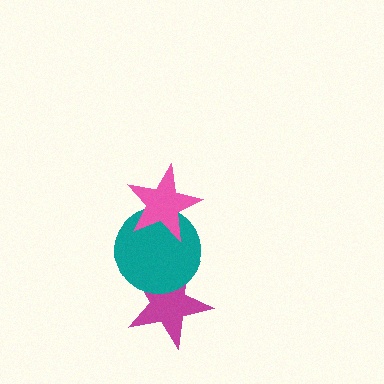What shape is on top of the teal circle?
The pink star is on top of the teal circle.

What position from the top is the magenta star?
The magenta star is 3rd from the top.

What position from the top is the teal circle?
The teal circle is 2nd from the top.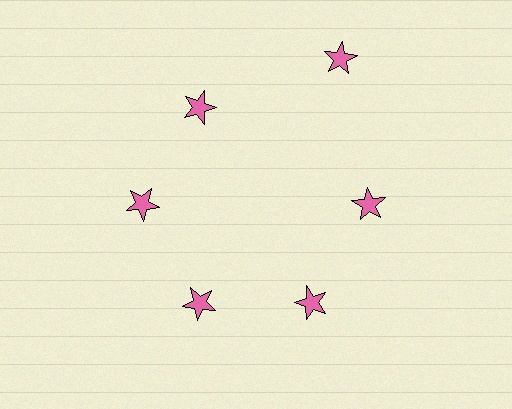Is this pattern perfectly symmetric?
No. The 6 pink stars are arranged in a ring, but one element near the 1 o'clock position is pushed outward from the center, breaking the 6-fold rotational symmetry.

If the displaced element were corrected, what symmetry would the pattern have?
It would have 6-fold rotational symmetry — the pattern would map onto itself every 60 degrees.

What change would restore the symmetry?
The symmetry would be restored by moving it inward, back onto the ring so that all 6 stars sit at equal angles and equal distance from the center.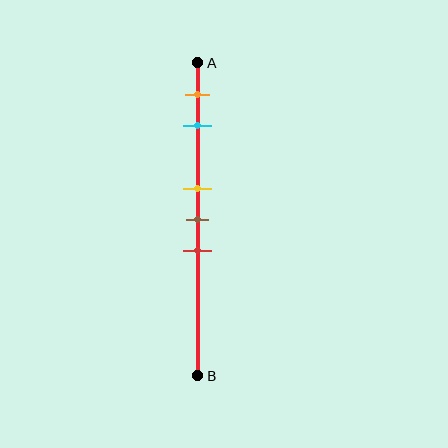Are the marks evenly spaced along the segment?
No, the marks are not evenly spaced.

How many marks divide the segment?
There are 5 marks dividing the segment.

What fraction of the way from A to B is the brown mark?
The brown mark is approximately 50% (0.5) of the way from A to B.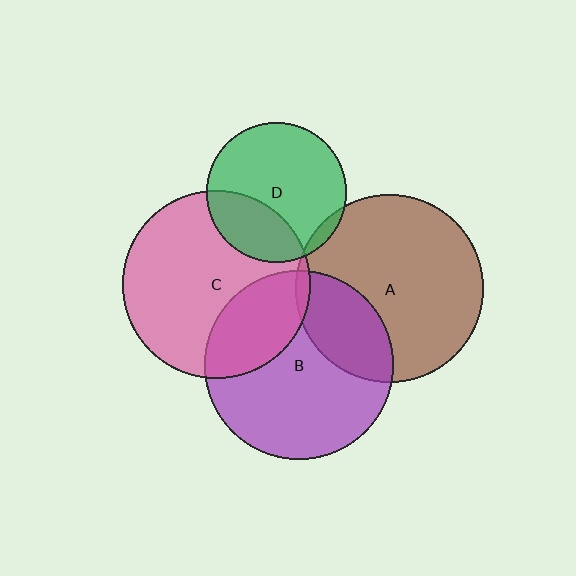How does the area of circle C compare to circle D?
Approximately 1.8 times.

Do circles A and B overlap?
Yes.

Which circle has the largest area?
Circle B (purple).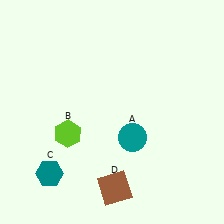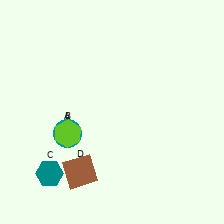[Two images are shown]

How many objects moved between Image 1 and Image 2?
2 objects moved between the two images.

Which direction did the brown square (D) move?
The brown square (D) moved left.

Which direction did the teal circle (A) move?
The teal circle (A) moved left.